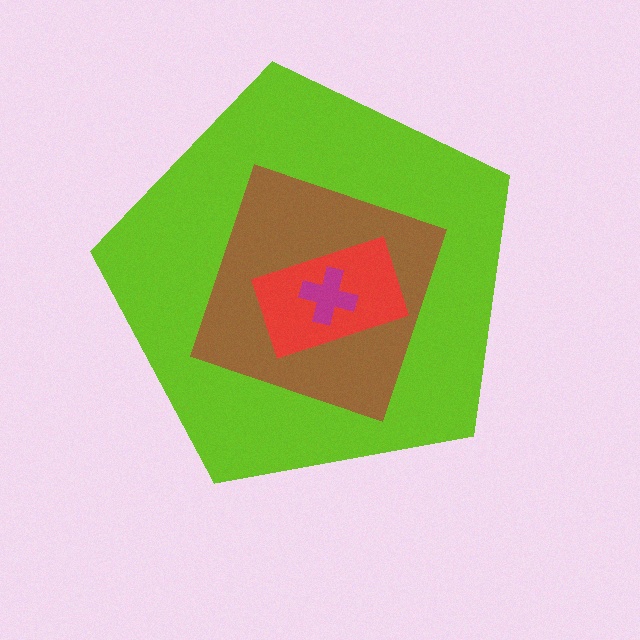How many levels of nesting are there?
4.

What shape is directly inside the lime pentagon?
The brown square.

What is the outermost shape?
The lime pentagon.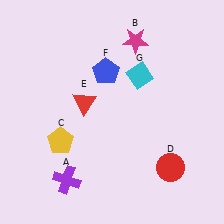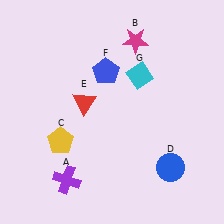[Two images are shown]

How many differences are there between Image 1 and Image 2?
There is 1 difference between the two images.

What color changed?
The circle (D) changed from red in Image 1 to blue in Image 2.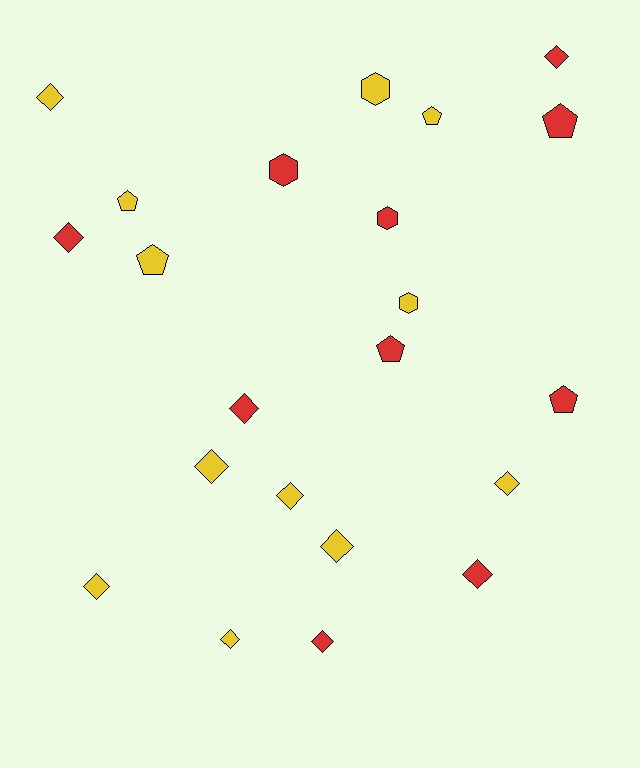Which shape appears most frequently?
Diamond, with 12 objects.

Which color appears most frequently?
Yellow, with 12 objects.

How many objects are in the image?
There are 22 objects.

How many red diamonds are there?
There are 5 red diamonds.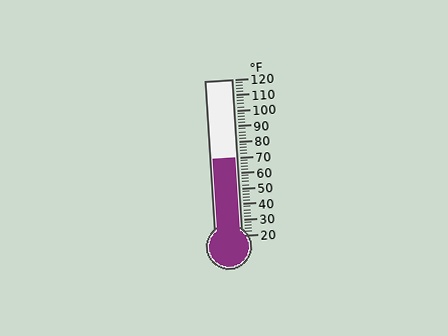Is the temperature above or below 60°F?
The temperature is above 60°F.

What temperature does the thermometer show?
The thermometer shows approximately 70°F.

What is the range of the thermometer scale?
The thermometer scale ranges from 20°F to 120°F.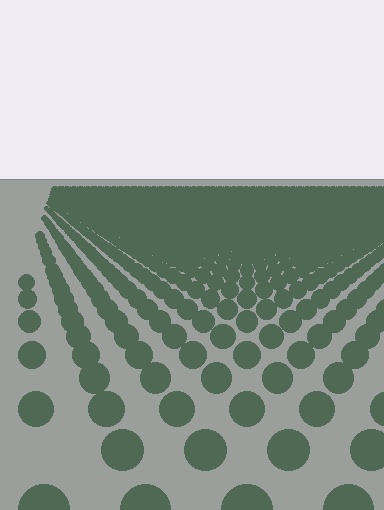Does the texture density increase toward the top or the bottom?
Density increases toward the top.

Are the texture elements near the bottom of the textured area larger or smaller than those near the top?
Larger. Near the bottom, elements are closer to the viewer and appear at a bigger on-screen size.